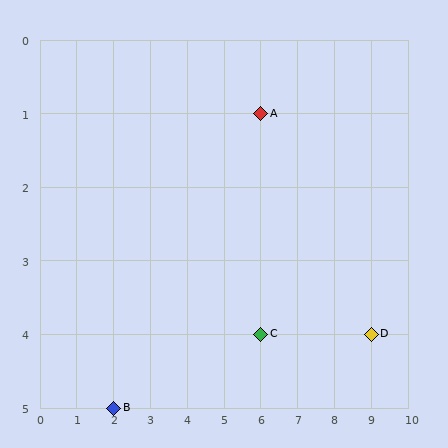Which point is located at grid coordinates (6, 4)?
Point C is at (6, 4).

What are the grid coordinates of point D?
Point D is at grid coordinates (9, 4).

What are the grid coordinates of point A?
Point A is at grid coordinates (6, 1).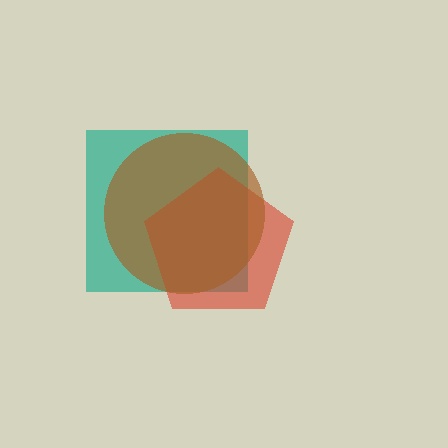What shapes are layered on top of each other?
The layered shapes are: a teal square, a red pentagon, a brown circle.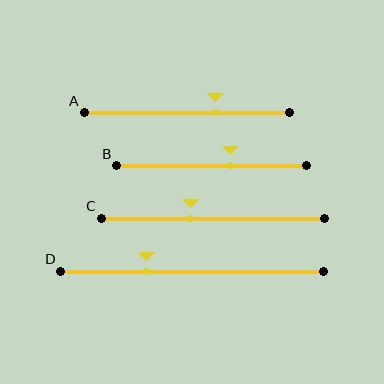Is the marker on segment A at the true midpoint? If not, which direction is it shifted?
No, the marker on segment A is shifted to the right by about 14% of the segment length.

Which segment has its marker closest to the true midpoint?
Segment B has its marker closest to the true midpoint.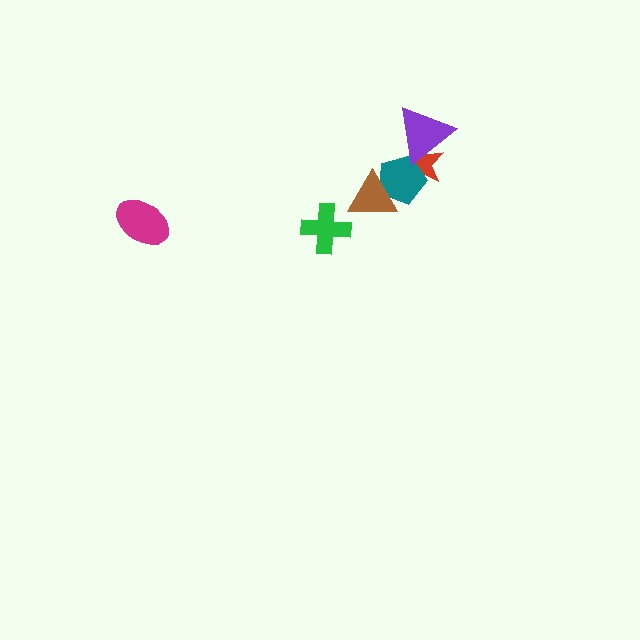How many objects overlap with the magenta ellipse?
0 objects overlap with the magenta ellipse.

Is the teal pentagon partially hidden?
Yes, it is partially covered by another shape.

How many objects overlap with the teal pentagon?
3 objects overlap with the teal pentagon.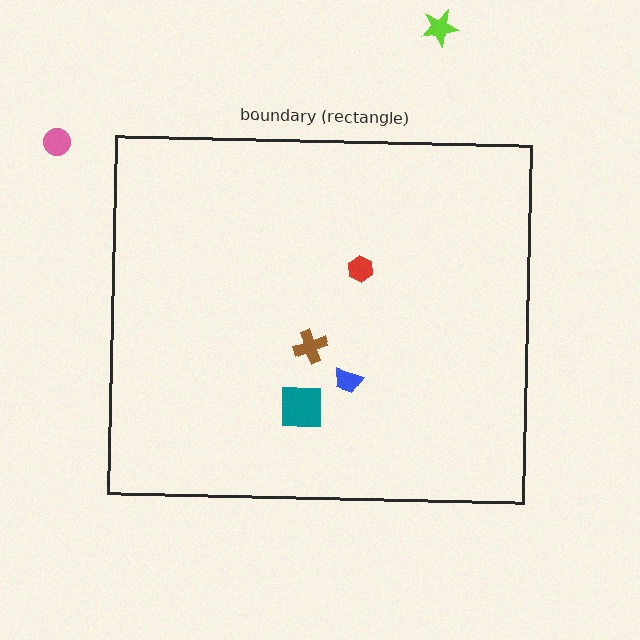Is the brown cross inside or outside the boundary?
Inside.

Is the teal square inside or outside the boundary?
Inside.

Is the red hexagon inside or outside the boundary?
Inside.